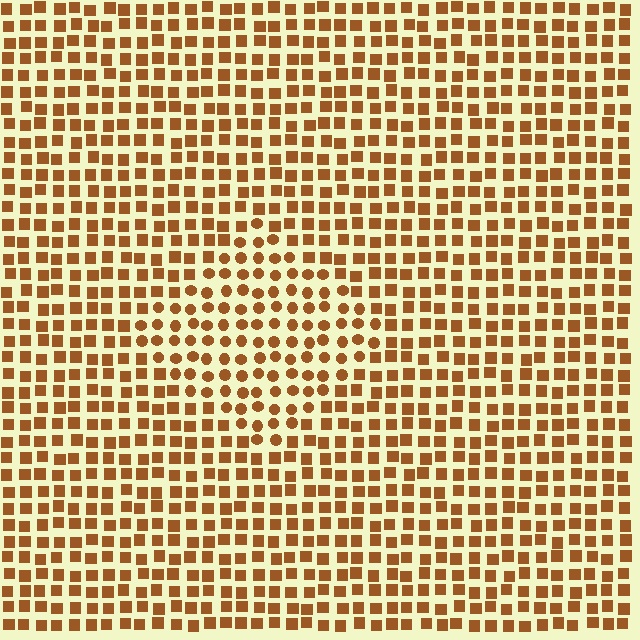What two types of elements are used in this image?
The image uses circles inside the diamond region and squares outside it.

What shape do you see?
I see a diamond.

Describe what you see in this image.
The image is filled with small brown elements arranged in a uniform grid. A diamond-shaped region contains circles, while the surrounding area contains squares. The boundary is defined purely by the change in element shape.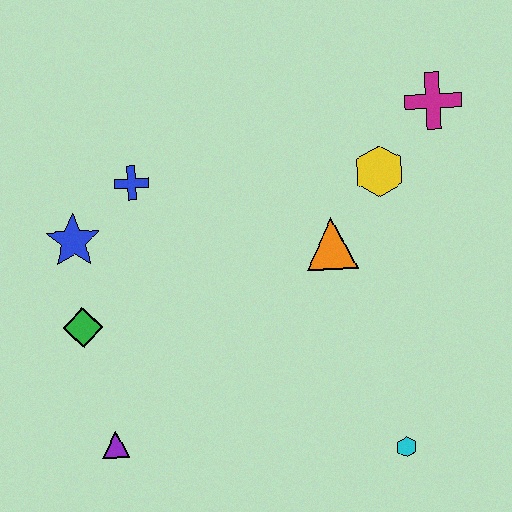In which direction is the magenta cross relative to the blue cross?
The magenta cross is to the right of the blue cross.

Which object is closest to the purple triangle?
The green diamond is closest to the purple triangle.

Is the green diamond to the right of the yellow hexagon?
No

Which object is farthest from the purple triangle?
The magenta cross is farthest from the purple triangle.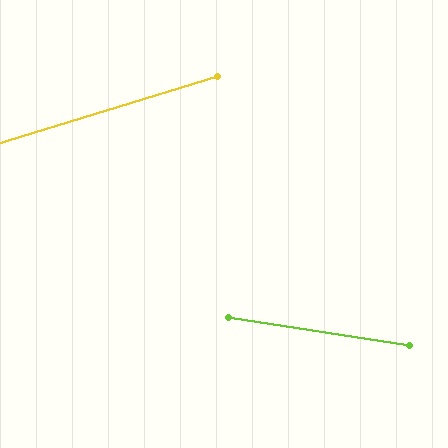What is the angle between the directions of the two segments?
Approximately 26 degrees.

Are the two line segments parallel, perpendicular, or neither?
Neither parallel nor perpendicular — they differ by about 26°.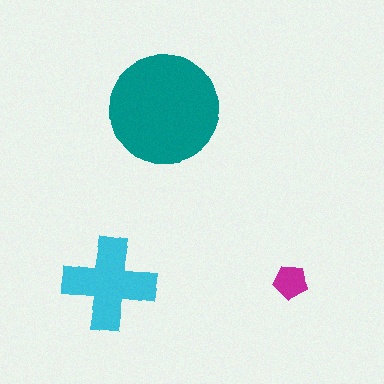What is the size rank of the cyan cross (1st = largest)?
2nd.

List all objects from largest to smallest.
The teal circle, the cyan cross, the magenta pentagon.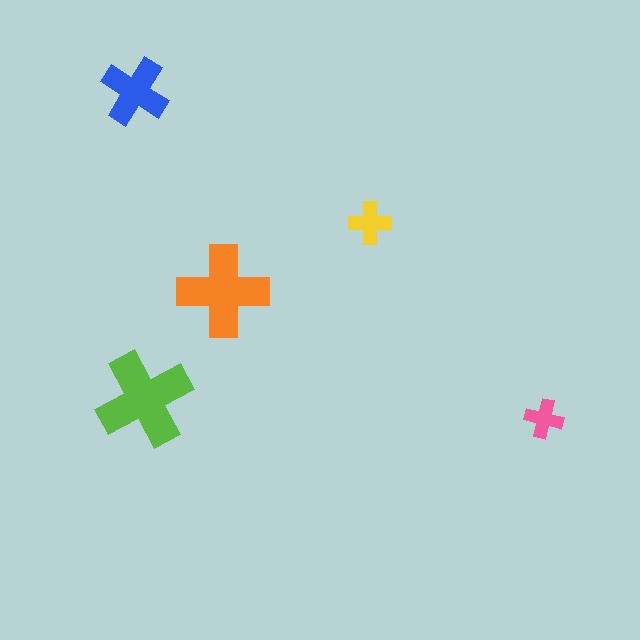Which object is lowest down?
The pink cross is bottommost.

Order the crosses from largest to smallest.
the lime one, the orange one, the blue one, the yellow one, the pink one.